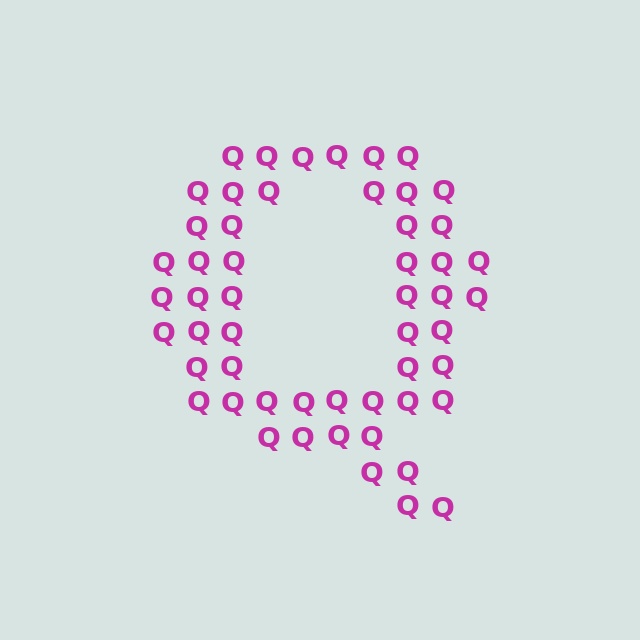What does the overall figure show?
The overall figure shows the letter Q.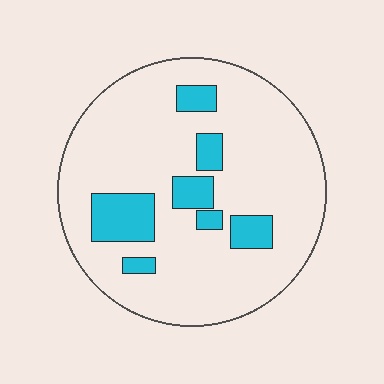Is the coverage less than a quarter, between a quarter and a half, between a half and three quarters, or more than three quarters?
Less than a quarter.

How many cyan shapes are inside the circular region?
7.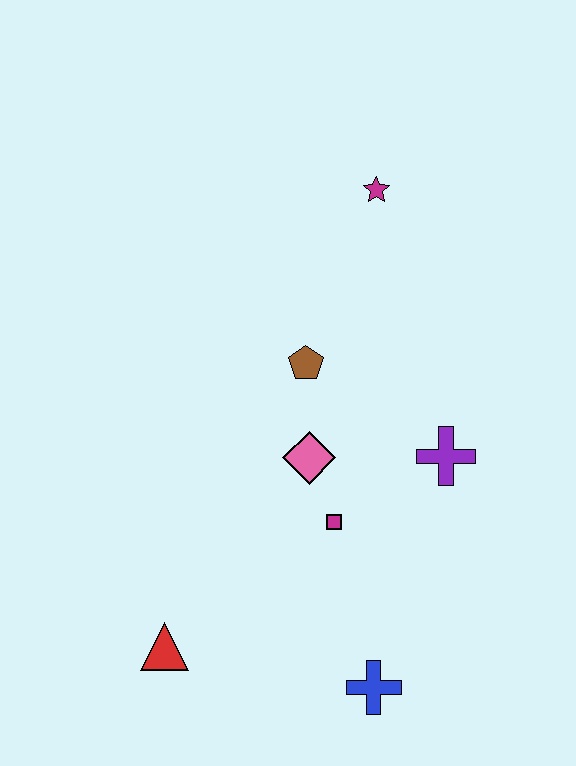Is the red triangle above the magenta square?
No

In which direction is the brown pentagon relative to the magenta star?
The brown pentagon is below the magenta star.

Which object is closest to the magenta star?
The brown pentagon is closest to the magenta star.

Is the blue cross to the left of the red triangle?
No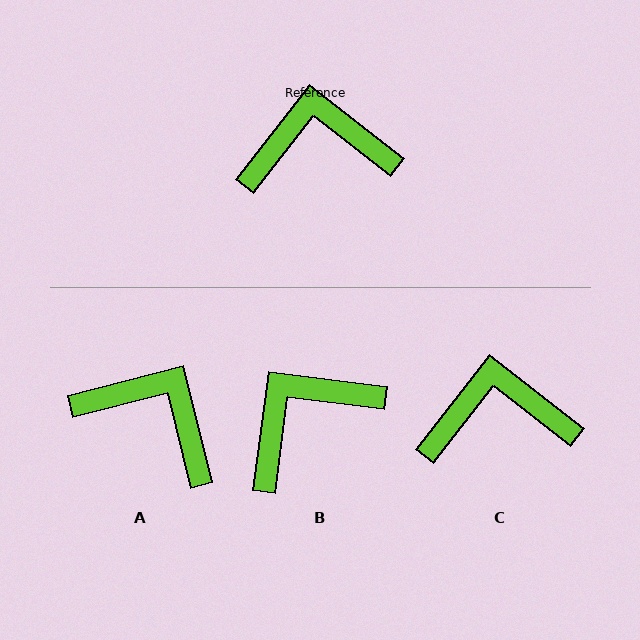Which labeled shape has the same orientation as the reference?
C.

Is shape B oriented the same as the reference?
No, it is off by about 31 degrees.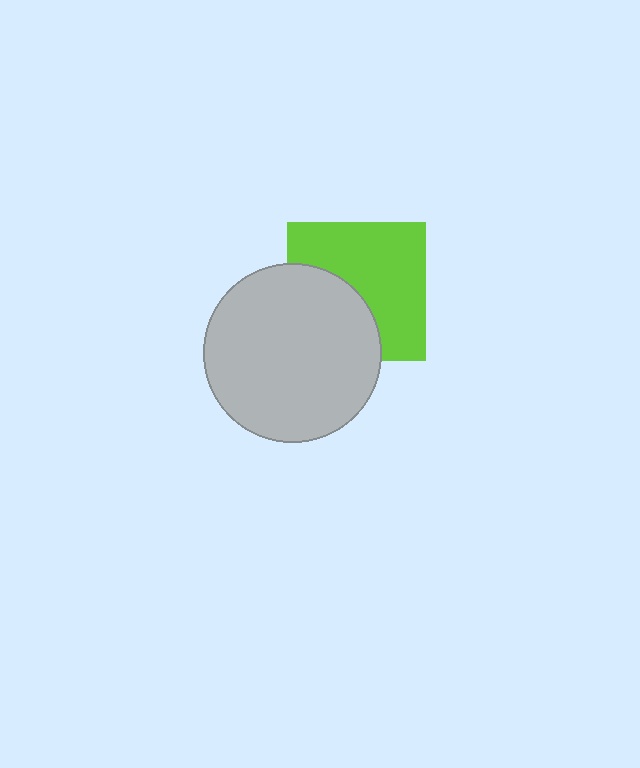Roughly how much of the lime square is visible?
About half of it is visible (roughly 61%).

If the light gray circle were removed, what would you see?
You would see the complete lime square.